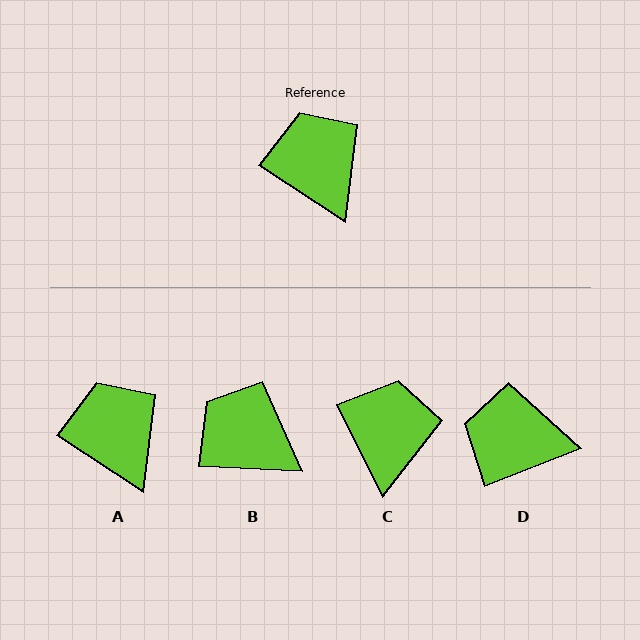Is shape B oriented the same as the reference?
No, it is off by about 31 degrees.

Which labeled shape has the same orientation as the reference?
A.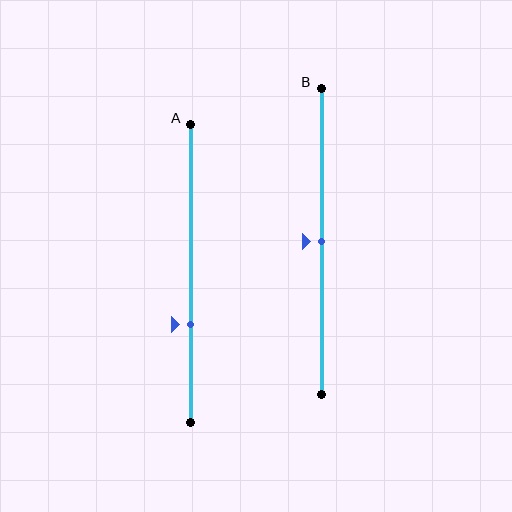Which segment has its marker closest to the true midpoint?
Segment B has its marker closest to the true midpoint.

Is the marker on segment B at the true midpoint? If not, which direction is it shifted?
Yes, the marker on segment B is at the true midpoint.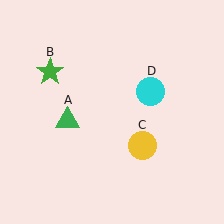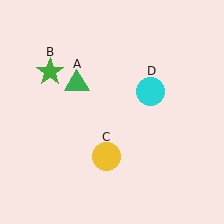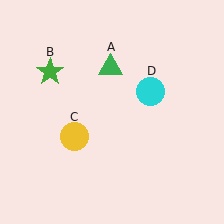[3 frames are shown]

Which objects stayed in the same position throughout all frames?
Green star (object B) and cyan circle (object D) remained stationary.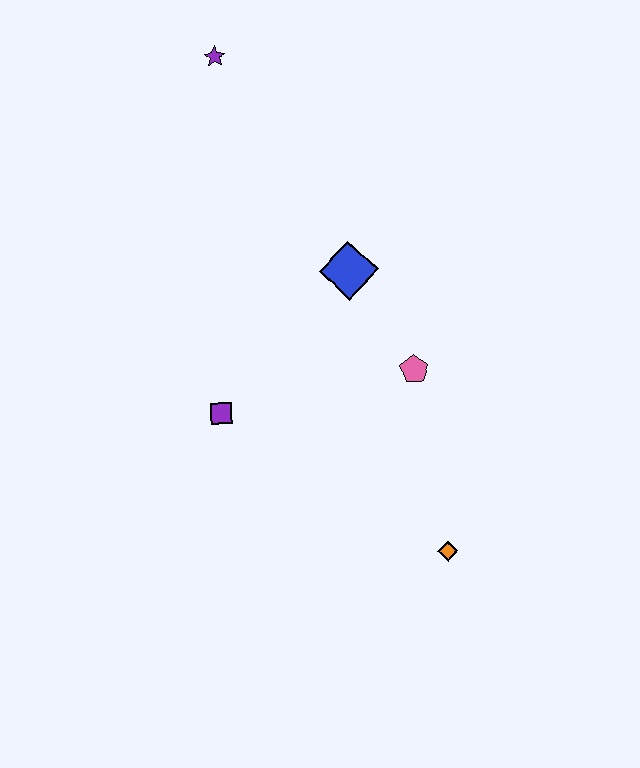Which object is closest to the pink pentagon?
The blue diamond is closest to the pink pentagon.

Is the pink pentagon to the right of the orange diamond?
No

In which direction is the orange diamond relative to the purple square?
The orange diamond is to the right of the purple square.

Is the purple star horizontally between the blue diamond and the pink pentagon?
No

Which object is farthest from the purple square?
The purple star is farthest from the purple square.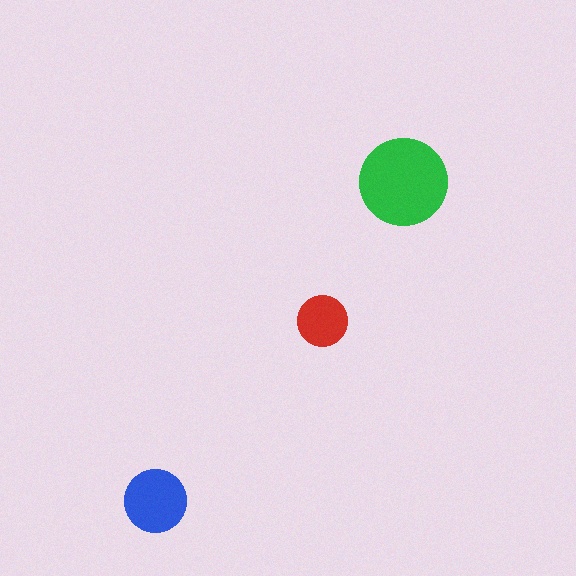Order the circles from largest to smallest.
the green one, the blue one, the red one.